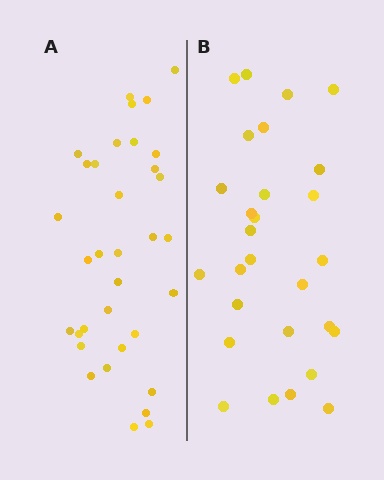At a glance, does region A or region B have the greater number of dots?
Region A (the left region) has more dots.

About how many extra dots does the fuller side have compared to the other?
Region A has about 6 more dots than region B.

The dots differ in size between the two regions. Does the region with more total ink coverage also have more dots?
No. Region B has more total ink coverage because its dots are larger, but region A actually contains more individual dots. Total area can be misleading — the number of items is what matters here.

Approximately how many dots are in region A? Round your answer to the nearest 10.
About 30 dots. (The exact count is 34, which rounds to 30.)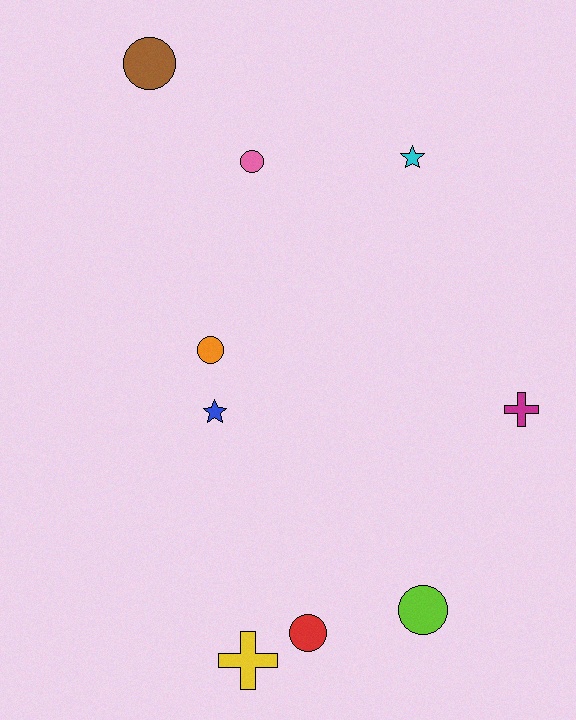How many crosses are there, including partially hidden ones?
There are 2 crosses.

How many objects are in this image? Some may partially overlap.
There are 9 objects.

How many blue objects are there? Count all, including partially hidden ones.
There is 1 blue object.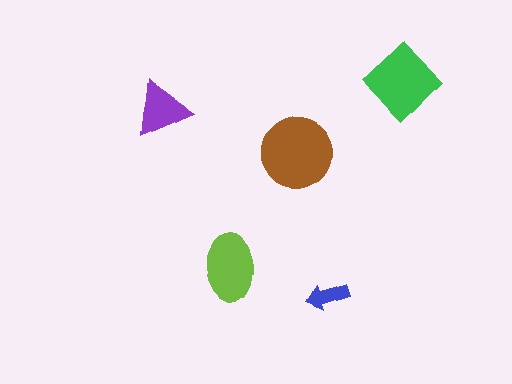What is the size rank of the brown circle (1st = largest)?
1st.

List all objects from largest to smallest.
The brown circle, the green diamond, the lime ellipse, the purple triangle, the blue arrow.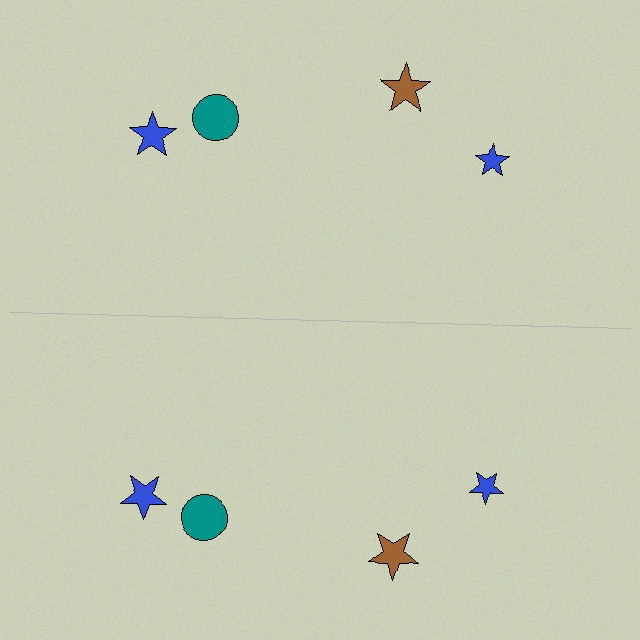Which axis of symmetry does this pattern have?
The pattern has a horizontal axis of symmetry running through the center of the image.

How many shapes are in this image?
There are 8 shapes in this image.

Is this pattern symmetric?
Yes, this pattern has bilateral (reflection) symmetry.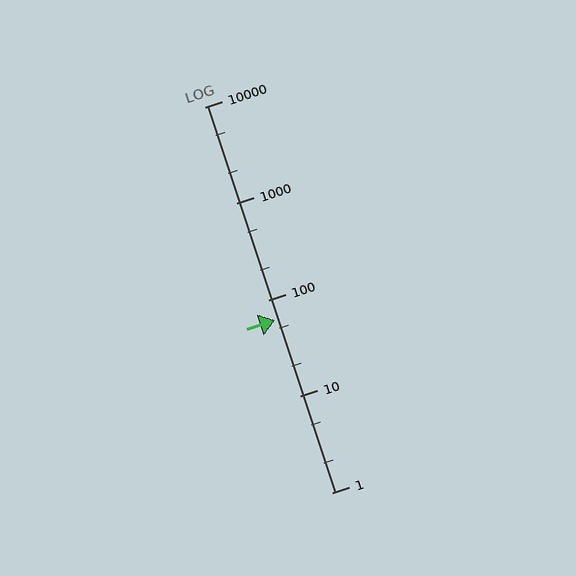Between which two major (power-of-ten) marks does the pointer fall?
The pointer is between 10 and 100.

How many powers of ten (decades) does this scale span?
The scale spans 4 decades, from 1 to 10000.